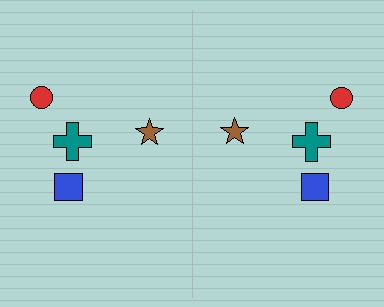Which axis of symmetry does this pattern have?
The pattern has a vertical axis of symmetry running through the center of the image.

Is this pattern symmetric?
Yes, this pattern has bilateral (reflection) symmetry.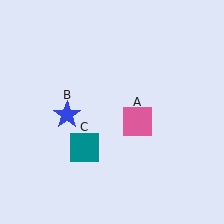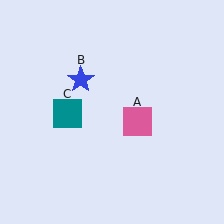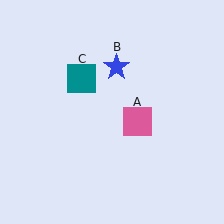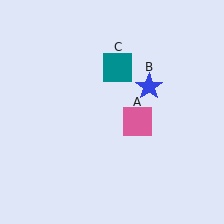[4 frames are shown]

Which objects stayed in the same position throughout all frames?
Pink square (object A) remained stationary.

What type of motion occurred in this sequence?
The blue star (object B), teal square (object C) rotated clockwise around the center of the scene.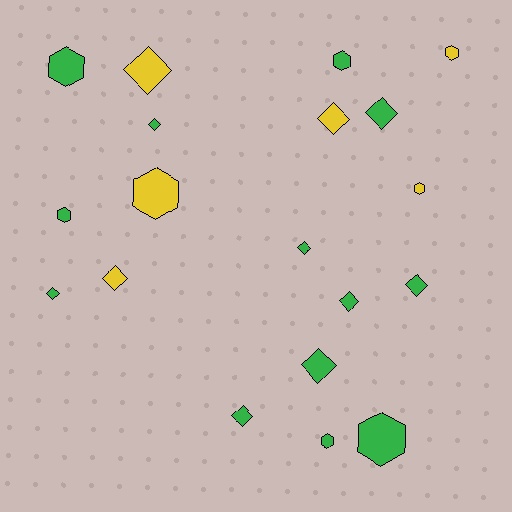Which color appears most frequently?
Green, with 13 objects.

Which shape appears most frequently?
Diamond, with 11 objects.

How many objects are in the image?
There are 19 objects.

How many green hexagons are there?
There are 5 green hexagons.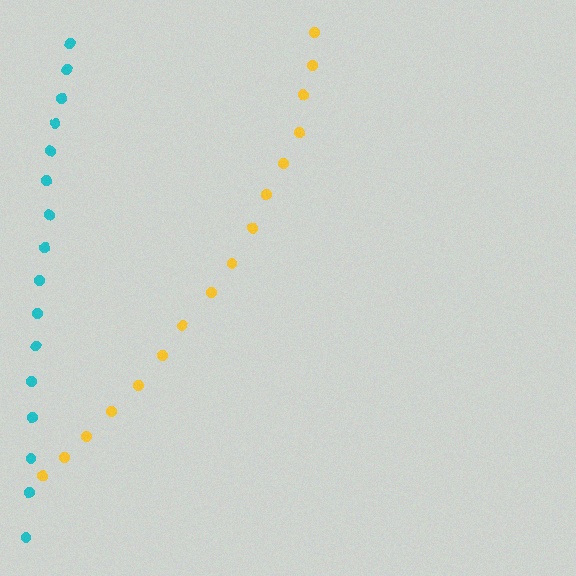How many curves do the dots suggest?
There are 2 distinct paths.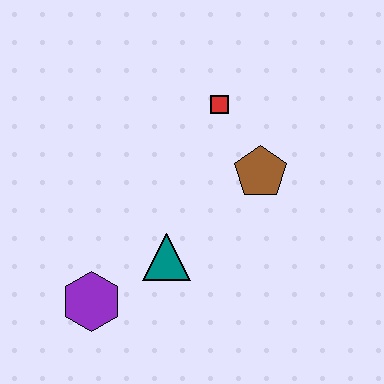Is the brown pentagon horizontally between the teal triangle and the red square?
No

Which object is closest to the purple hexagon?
The teal triangle is closest to the purple hexagon.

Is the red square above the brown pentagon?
Yes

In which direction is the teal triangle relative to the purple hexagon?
The teal triangle is to the right of the purple hexagon.